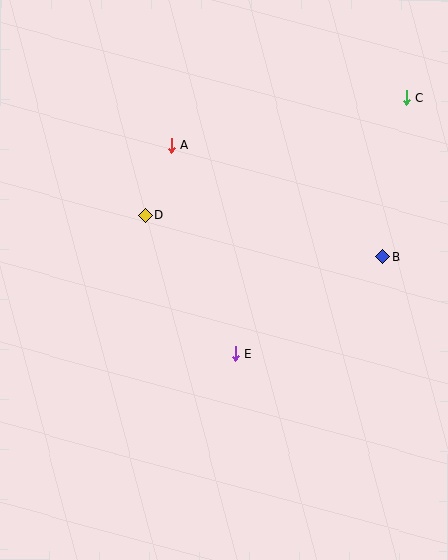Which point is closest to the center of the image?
Point E at (235, 354) is closest to the center.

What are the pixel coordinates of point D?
Point D is at (145, 215).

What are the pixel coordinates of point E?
Point E is at (235, 354).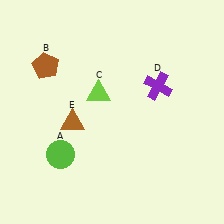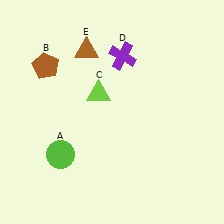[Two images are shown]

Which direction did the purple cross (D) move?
The purple cross (D) moved left.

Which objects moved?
The objects that moved are: the purple cross (D), the brown triangle (E).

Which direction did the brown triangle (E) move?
The brown triangle (E) moved up.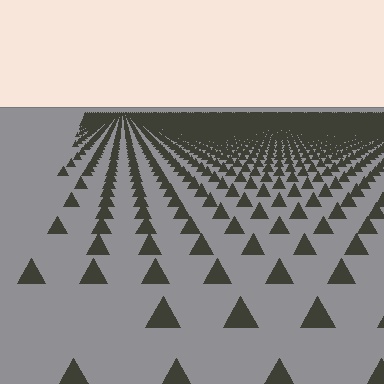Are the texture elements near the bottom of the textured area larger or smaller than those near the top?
Larger. Near the bottom, elements are closer to the viewer and appear at a bigger on-screen size.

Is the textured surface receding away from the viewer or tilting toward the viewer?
The surface is receding away from the viewer. Texture elements get smaller and denser toward the top.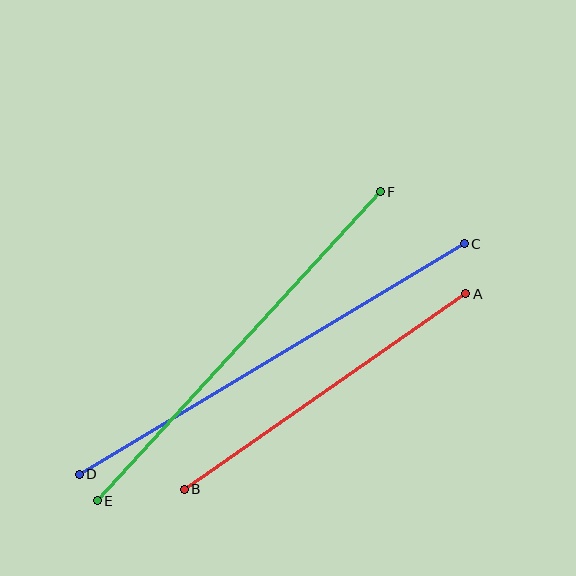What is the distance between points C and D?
The distance is approximately 449 pixels.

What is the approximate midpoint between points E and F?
The midpoint is at approximately (239, 346) pixels.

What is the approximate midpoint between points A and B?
The midpoint is at approximately (325, 392) pixels.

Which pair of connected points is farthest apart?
Points C and D are farthest apart.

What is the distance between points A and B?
The distance is approximately 343 pixels.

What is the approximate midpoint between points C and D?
The midpoint is at approximately (272, 359) pixels.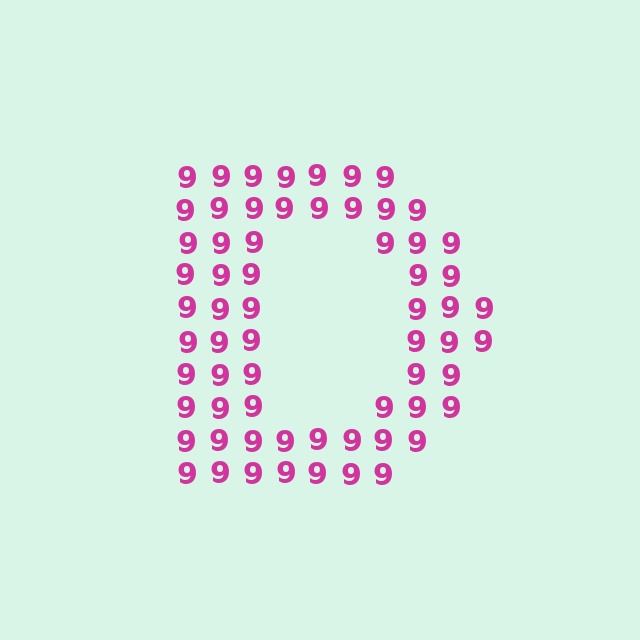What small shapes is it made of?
It is made of small digit 9's.